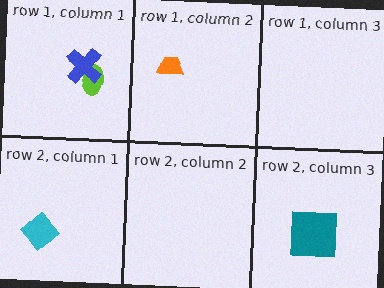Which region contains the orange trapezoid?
The row 1, column 2 region.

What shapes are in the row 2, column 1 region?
The cyan diamond.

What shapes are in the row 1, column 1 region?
The lime ellipse, the blue cross.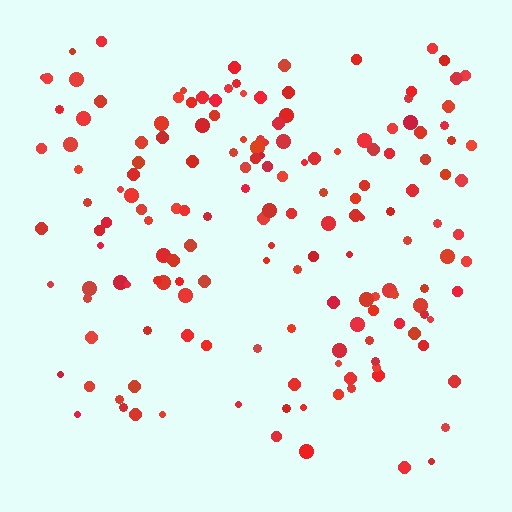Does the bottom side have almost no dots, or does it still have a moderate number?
Still a moderate number, just noticeably fewer than the top.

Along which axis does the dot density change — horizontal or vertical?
Vertical.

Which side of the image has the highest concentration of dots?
The top.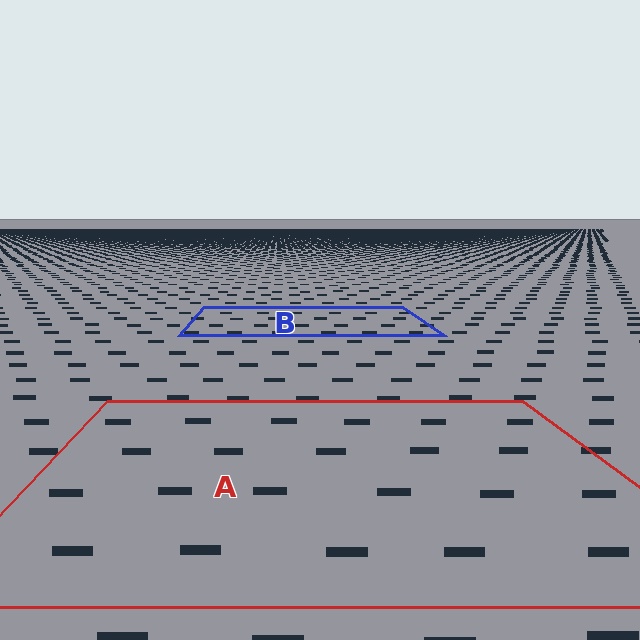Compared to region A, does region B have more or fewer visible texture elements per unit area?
Region B has more texture elements per unit area — they are packed more densely because it is farther away.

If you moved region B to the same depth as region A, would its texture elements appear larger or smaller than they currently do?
They would appear larger. At a closer depth, the same texture elements are projected at a bigger on-screen size.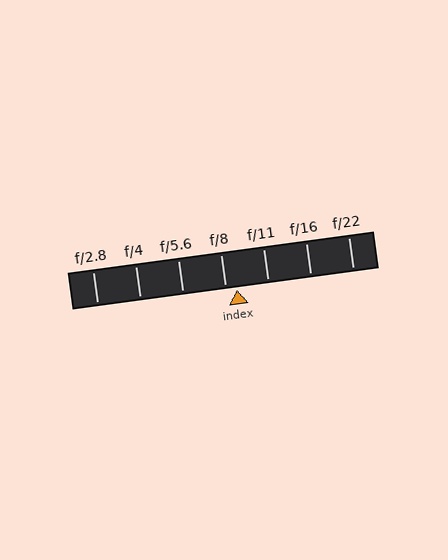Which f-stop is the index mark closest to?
The index mark is closest to f/8.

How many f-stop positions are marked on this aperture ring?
There are 7 f-stop positions marked.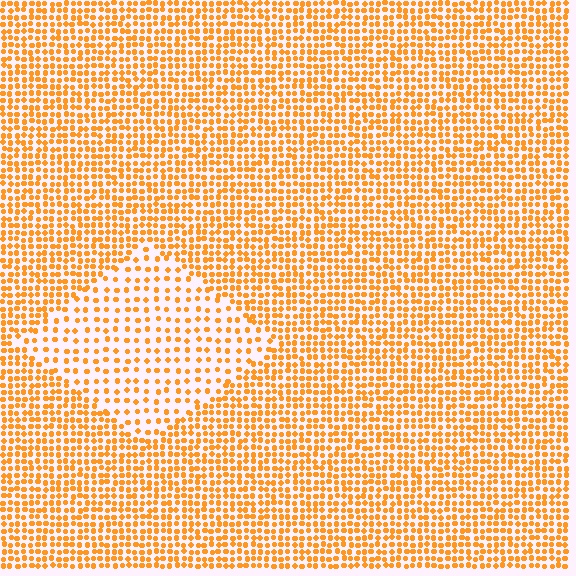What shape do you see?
I see a diamond.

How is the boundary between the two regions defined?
The boundary is defined by a change in element density (approximately 2.1x ratio). All elements are the same color, size, and shape.